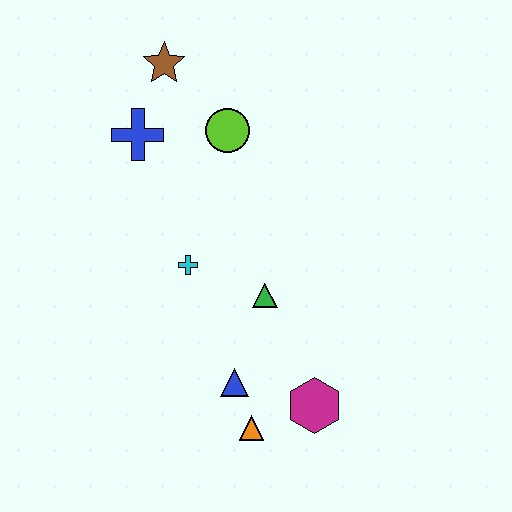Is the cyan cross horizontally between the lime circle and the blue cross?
Yes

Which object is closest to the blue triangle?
The orange triangle is closest to the blue triangle.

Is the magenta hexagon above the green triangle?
No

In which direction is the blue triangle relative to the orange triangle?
The blue triangle is above the orange triangle.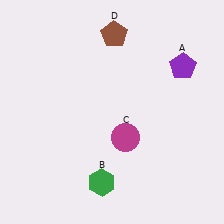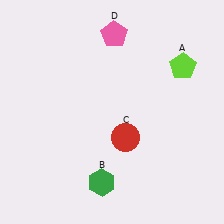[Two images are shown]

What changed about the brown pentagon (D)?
In Image 1, D is brown. In Image 2, it changed to pink.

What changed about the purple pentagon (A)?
In Image 1, A is purple. In Image 2, it changed to lime.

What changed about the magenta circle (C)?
In Image 1, C is magenta. In Image 2, it changed to red.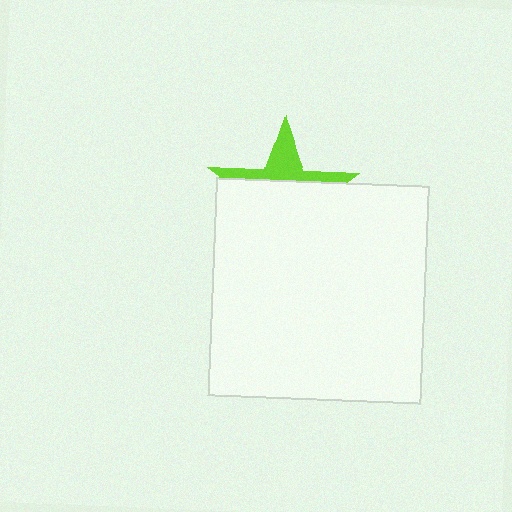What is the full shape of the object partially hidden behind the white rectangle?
The partially hidden object is a lime star.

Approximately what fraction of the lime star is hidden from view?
Roughly 67% of the lime star is hidden behind the white rectangle.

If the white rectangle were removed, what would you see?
You would see the complete lime star.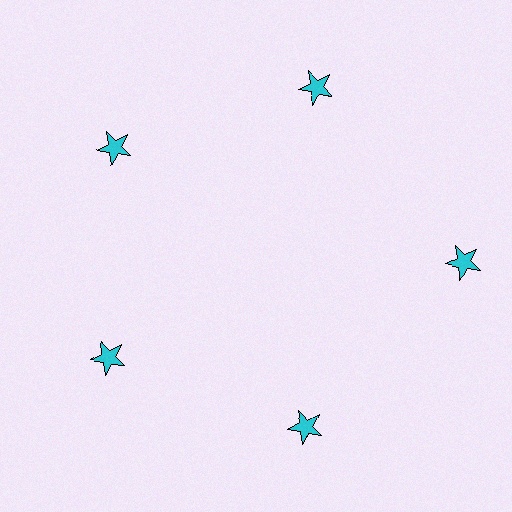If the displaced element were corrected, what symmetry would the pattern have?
It would have 5-fold rotational symmetry — the pattern would map onto itself every 72 degrees.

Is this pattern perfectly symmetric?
No. The 5 cyan stars are arranged in a ring, but one element near the 3 o'clock position is pushed outward from the center, breaking the 5-fold rotational symmetry.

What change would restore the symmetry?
The symmetry would be restored by moving it inward, back onto the ring so that all 5 stars sit at equal angles and equal distance from the center.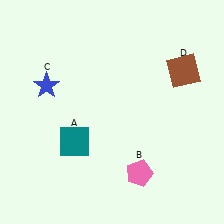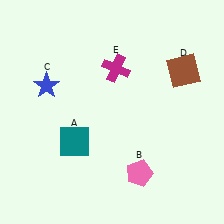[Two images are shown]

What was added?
A magenta cross (E) was added in Image 2.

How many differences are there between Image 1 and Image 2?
There is 1 difference between the two images.